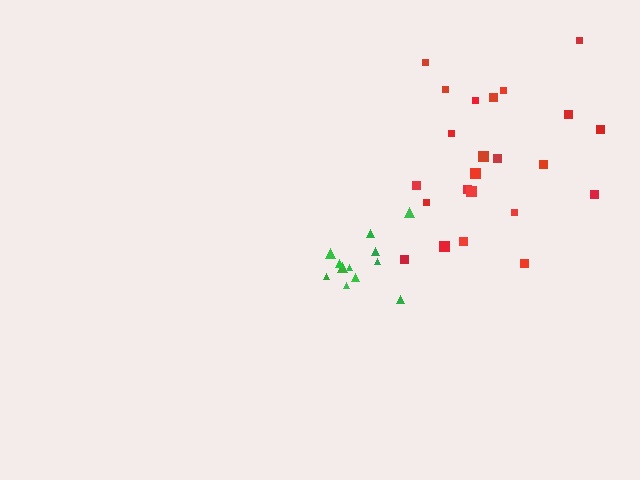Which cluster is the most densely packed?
Green.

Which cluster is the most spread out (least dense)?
Red.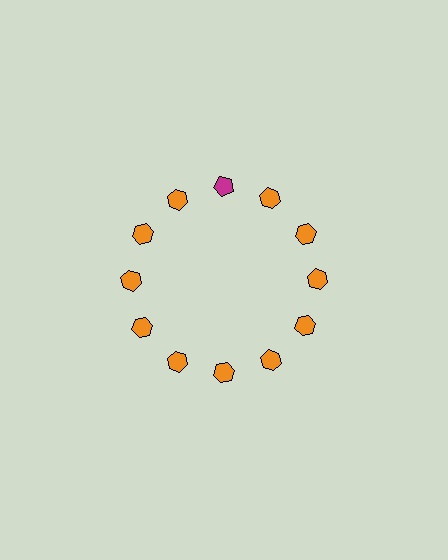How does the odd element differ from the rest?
It differs in both color (magenta instead of orange) and shape (pentagon instead of hexagon).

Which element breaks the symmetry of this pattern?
The magenta pentagon at roughly the 12 o'clock position breaks the symmetry. All other shapes are orange hexagons.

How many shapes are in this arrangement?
There are 12 shapes arranged in a ring pattern.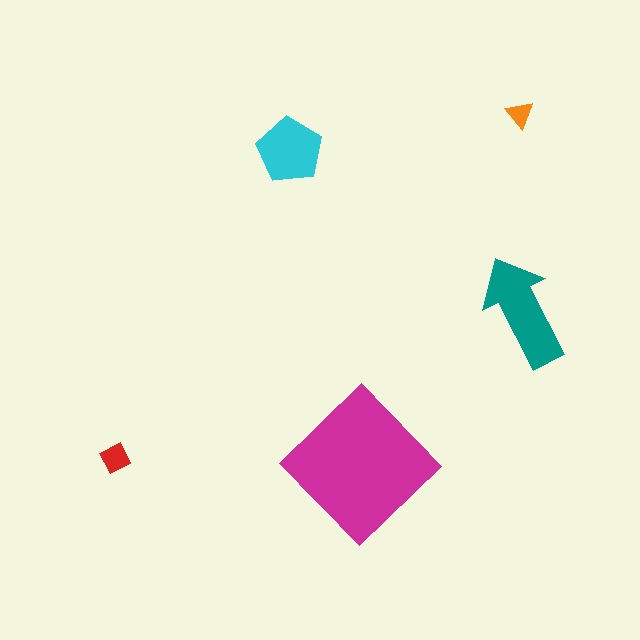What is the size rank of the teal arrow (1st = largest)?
2nd.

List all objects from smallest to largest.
The orange triangle, the red diamond, the cyan pentagon, the teal arrow, the magenta diamond.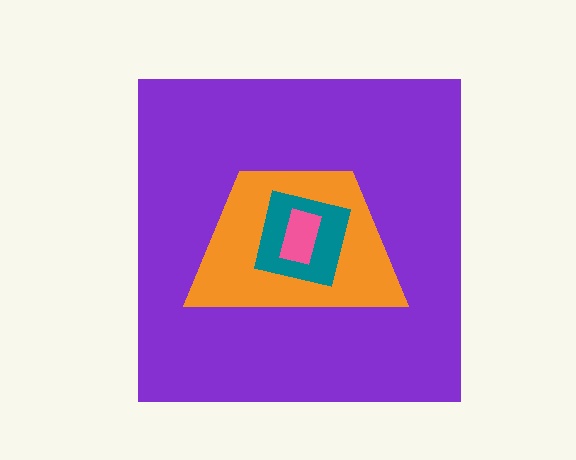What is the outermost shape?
The purple square.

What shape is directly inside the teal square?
The pink rectangle.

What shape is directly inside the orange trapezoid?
The teal square.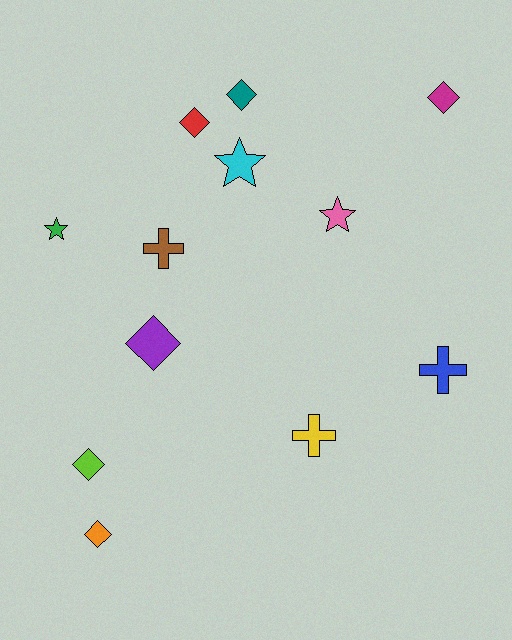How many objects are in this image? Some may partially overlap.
There are 12 objects.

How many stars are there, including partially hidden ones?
There are 3 stars.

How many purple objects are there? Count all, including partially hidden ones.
There is 1 purple object.